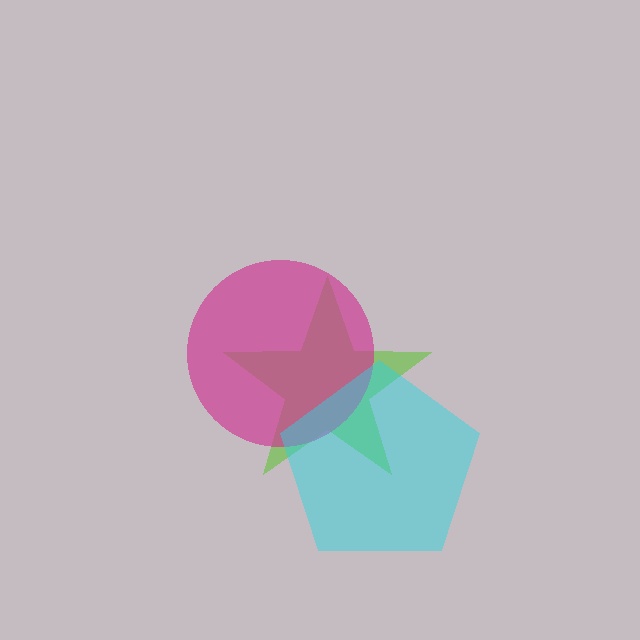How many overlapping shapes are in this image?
There are 3 overlapping shapes in the image.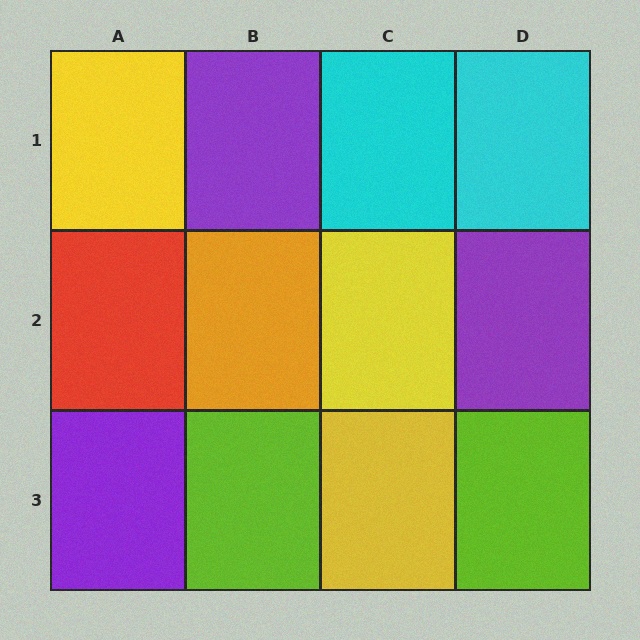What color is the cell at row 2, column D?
Purple.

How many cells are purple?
3 cells are purple.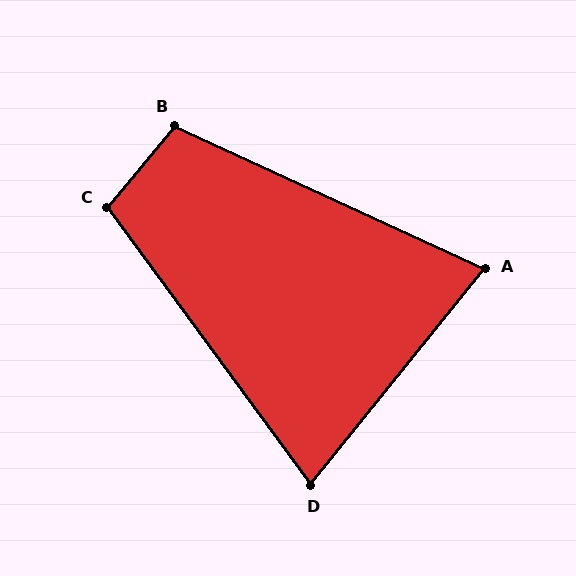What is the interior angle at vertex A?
Approximately 76 degrees (acute).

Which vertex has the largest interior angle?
B, at approximately 105 degrees.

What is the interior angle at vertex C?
Approximately 104 degrees (obtuse).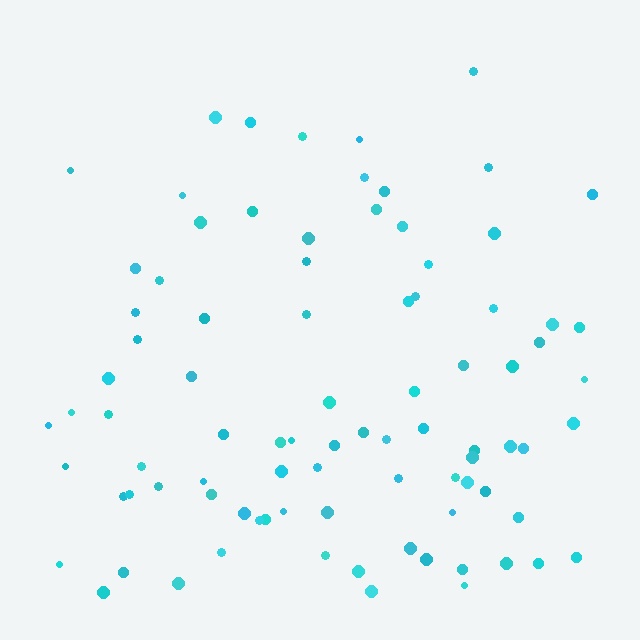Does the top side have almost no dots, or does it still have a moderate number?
Still a moderate number, just noticeably fewer than the bottom.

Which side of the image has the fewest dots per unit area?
The top.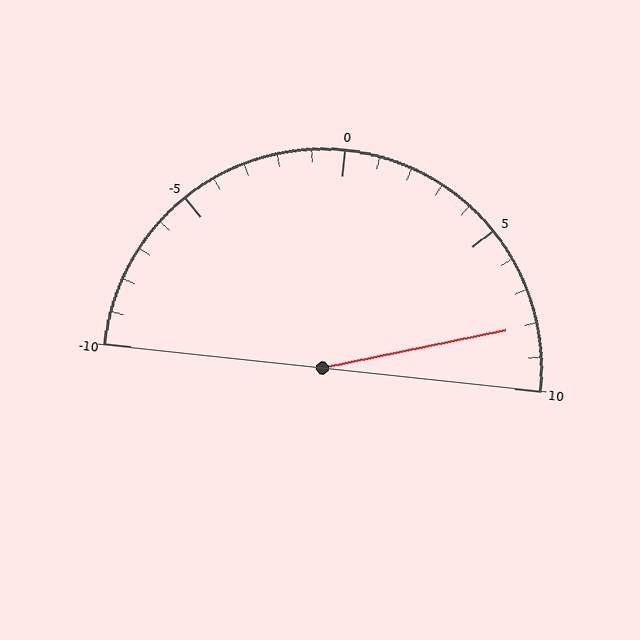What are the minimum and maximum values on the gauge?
The gauge ranges from -10 to 10.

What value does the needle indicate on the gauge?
The needle indicates approximately 8.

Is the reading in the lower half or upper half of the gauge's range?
The reading is in the upper half of the range (-10 to 10).